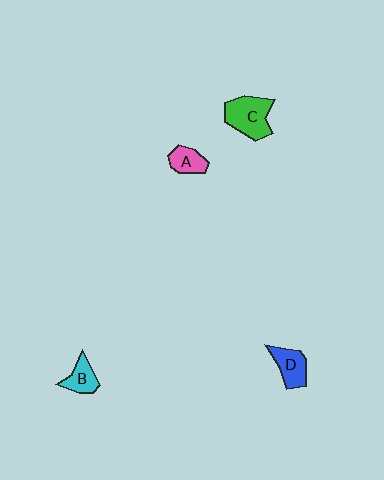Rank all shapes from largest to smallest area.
From largest to smallest: C (green), D (blue), B (cyan), A (pink).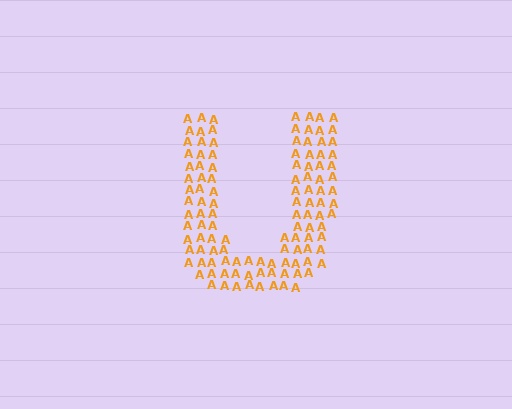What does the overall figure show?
The overall figure shows the letter U.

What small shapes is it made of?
It is made of small letter A's.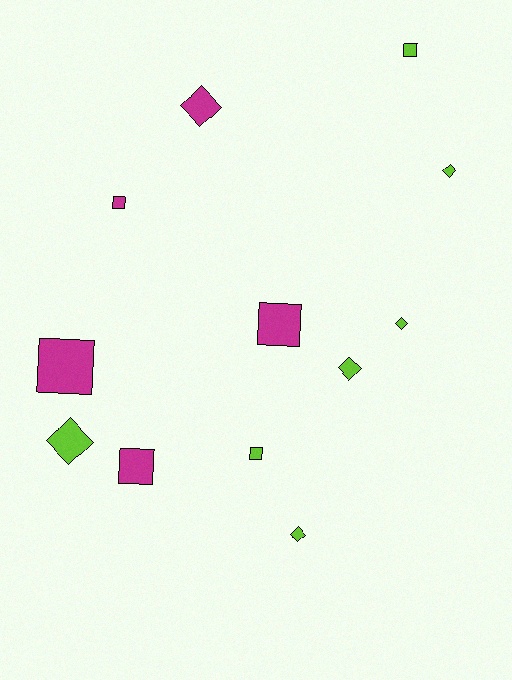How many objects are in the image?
There are 12 objects.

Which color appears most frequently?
Lime, with 7 objects.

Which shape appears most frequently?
Square, with 6 objects.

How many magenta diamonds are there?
There is 1 magenta diamond.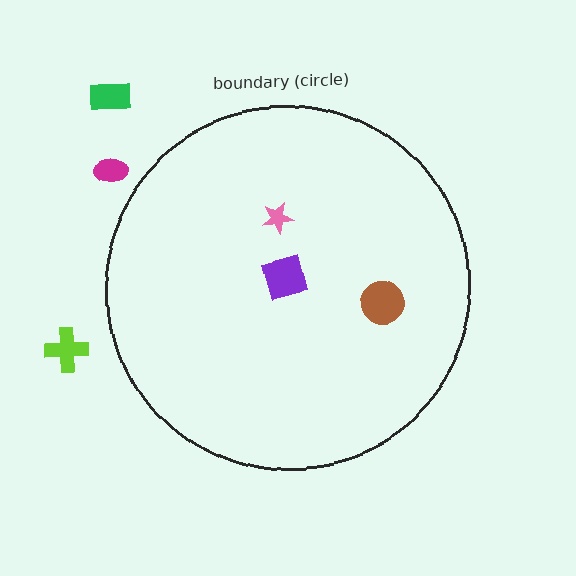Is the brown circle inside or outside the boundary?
Inside.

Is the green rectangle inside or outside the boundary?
Outside.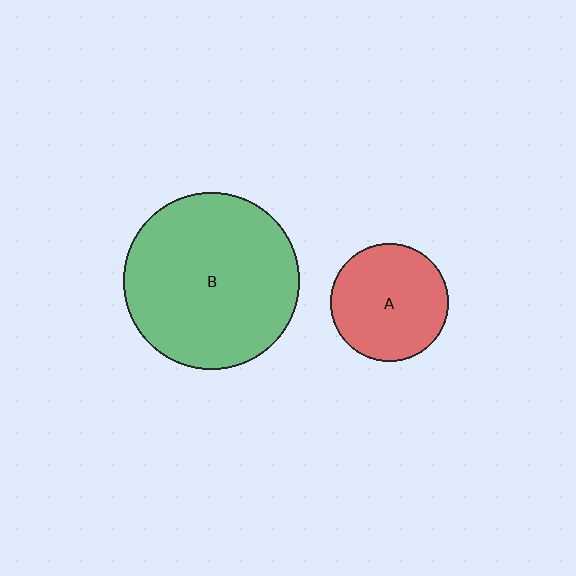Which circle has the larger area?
Circle B (green).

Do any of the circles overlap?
No, none of the circles overlap.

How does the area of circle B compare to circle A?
Approximately 2.3 times.